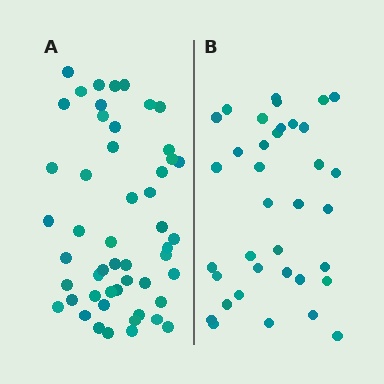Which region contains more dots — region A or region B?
Region A (the left region) has more dots.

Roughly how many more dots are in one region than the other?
Region A has approximately 15 more dots than region B.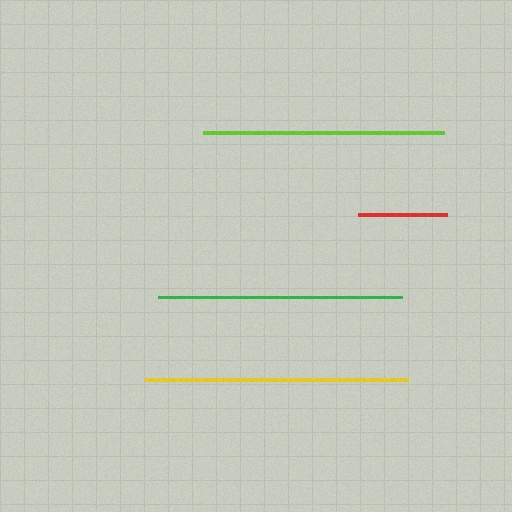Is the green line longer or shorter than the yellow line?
The yellow line is longer than the green line.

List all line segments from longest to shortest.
From longest to shortest: yellow, green, lime, red.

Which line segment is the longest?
The yellow line is the longest at approximately 263 pixels.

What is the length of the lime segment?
The lime segment is approximately 241 pixels long.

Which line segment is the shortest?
The red line is the shortest at approximately 88 pixels.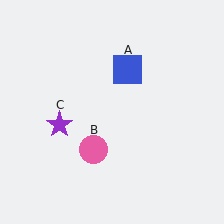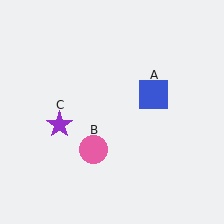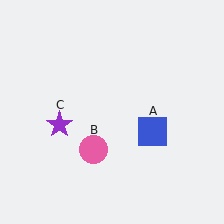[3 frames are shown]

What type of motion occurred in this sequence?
The blue square (object A) rotated clockwise around the center of the scene.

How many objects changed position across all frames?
1 object changed position: blue square (object A).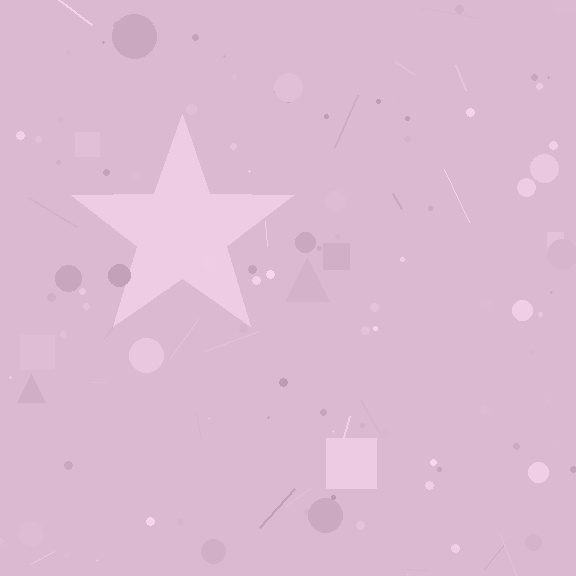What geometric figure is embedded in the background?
A star is embedded in the background.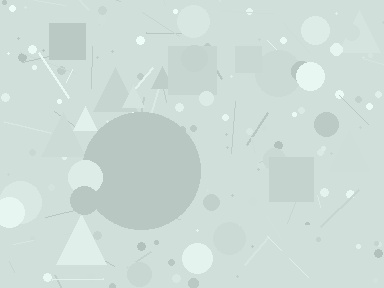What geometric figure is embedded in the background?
A circle is embedded in the background.